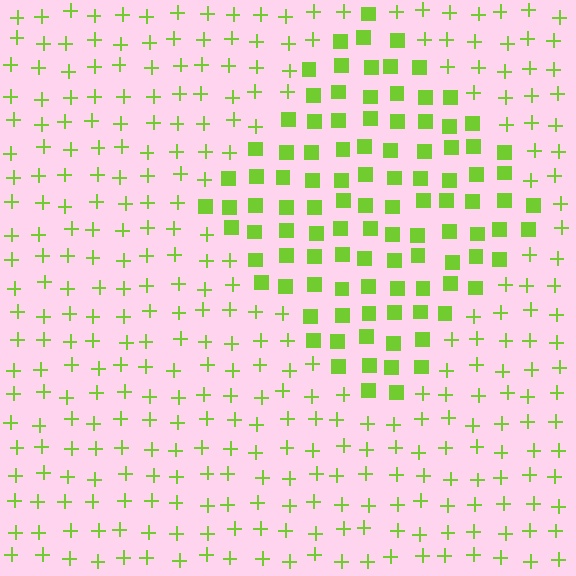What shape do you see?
I see a diamond.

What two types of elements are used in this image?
The image uses squares inside the diamond region and plus signs outside it.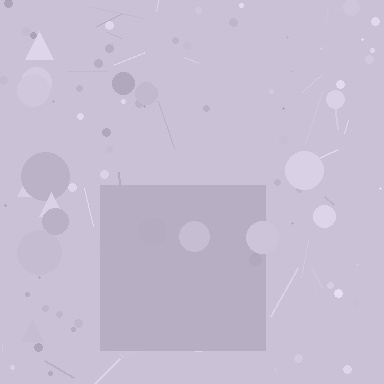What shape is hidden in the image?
A square is hidden in the image.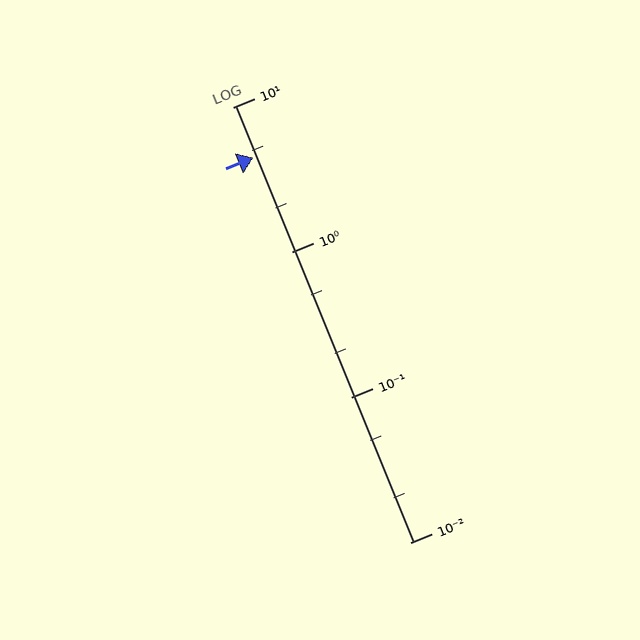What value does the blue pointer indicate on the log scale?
The pointer indicates approximately 4.5.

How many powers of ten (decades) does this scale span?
The scale spans 3 decades, from 0.01 to 10.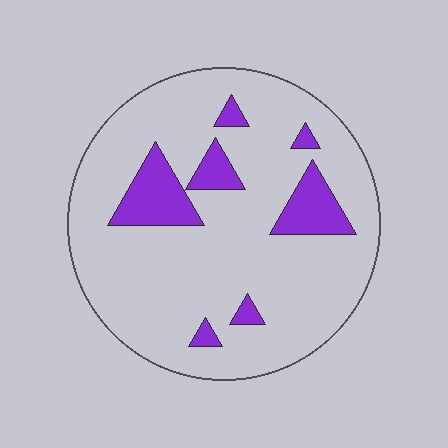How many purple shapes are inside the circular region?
7.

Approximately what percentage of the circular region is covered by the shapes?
Approximately 15%.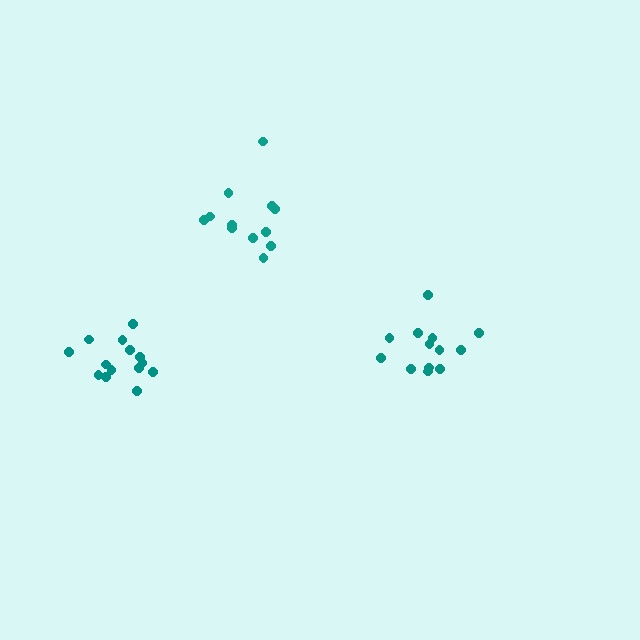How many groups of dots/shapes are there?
There are 3 groups.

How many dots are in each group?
Group 1: 13 dots, Group 2: 12 dots, Group 3: 14 dots (39 total).